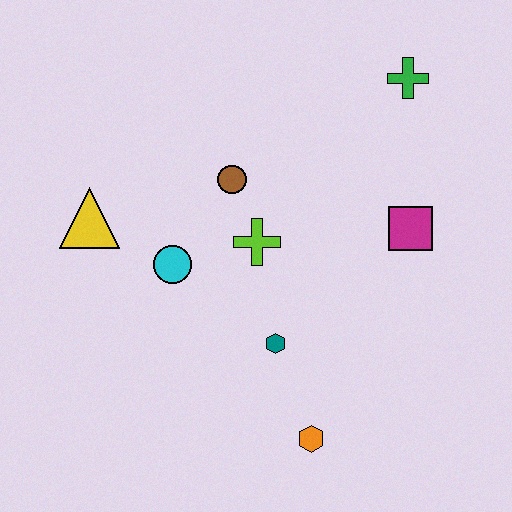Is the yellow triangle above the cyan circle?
Yes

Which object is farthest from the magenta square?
The yellow triangle is farthest from the magenta square.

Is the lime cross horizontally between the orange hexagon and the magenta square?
No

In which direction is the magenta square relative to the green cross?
The magenta square is below the green cross.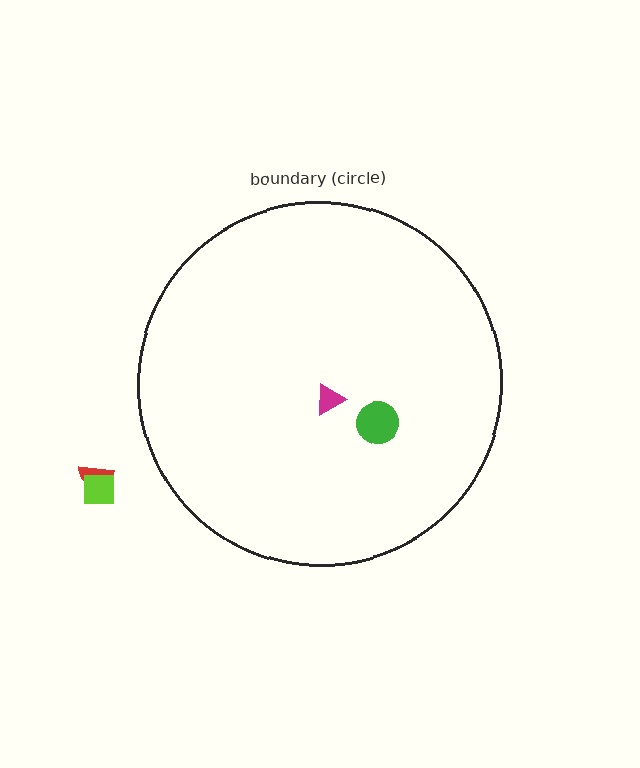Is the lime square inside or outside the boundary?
Outside.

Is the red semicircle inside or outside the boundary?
Outside.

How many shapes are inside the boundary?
2 inside, 2 outside.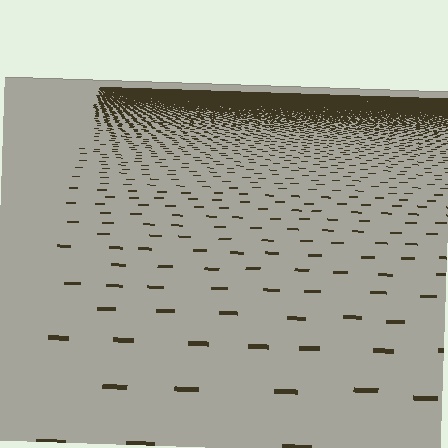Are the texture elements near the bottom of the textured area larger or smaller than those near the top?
Larger. Near the bottom, elements are closer to the viewer and appear at a bigger on-screen size.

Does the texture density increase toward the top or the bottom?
Density increases toward the top.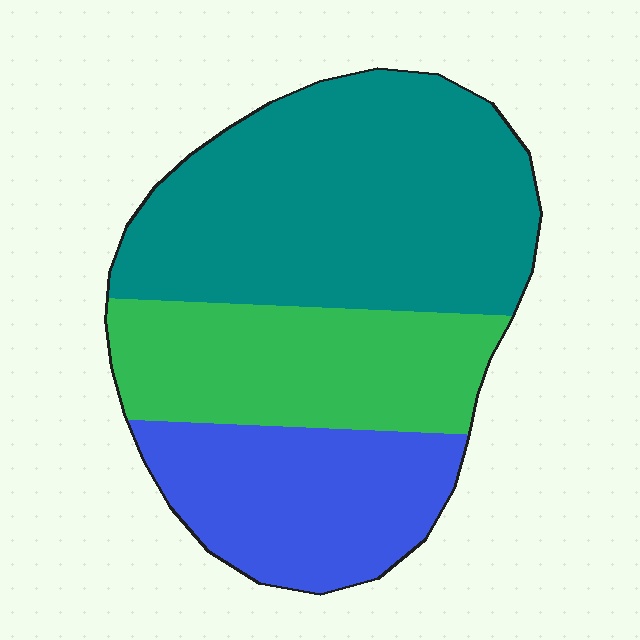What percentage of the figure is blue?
Blue takes up about one quarter (1/4) of the figure.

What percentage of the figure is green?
Green takes up between a quarter and a half of the figure.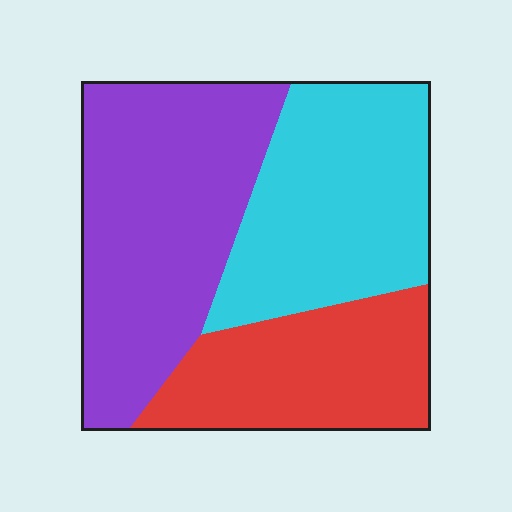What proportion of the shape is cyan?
Cyan covers around 35% of the shape.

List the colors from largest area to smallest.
From largest to smallest: purple, cyan, red.